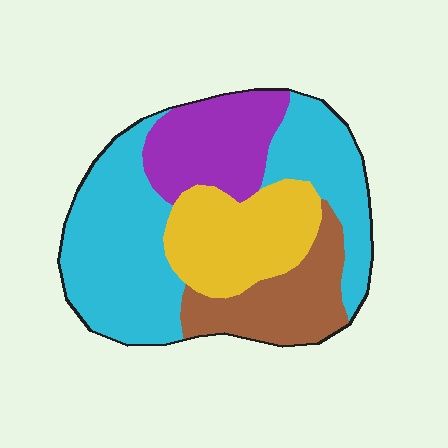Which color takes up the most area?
Cyan, at roughly 45%.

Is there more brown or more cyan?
Cyan.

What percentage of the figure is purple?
Purple takes up about one sixth (1/6) of the figure.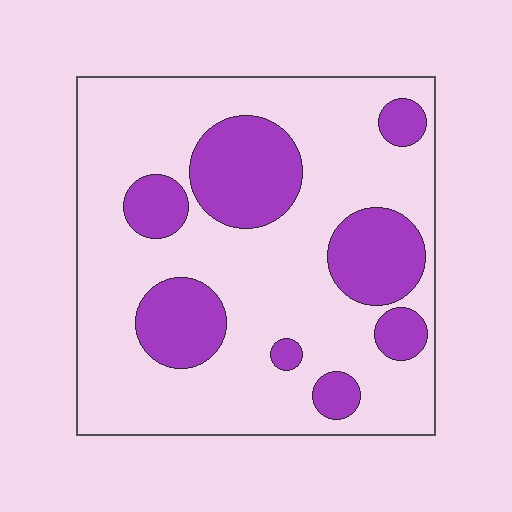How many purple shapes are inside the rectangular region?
8.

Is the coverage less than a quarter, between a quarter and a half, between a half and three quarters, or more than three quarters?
Between a quarter and a half.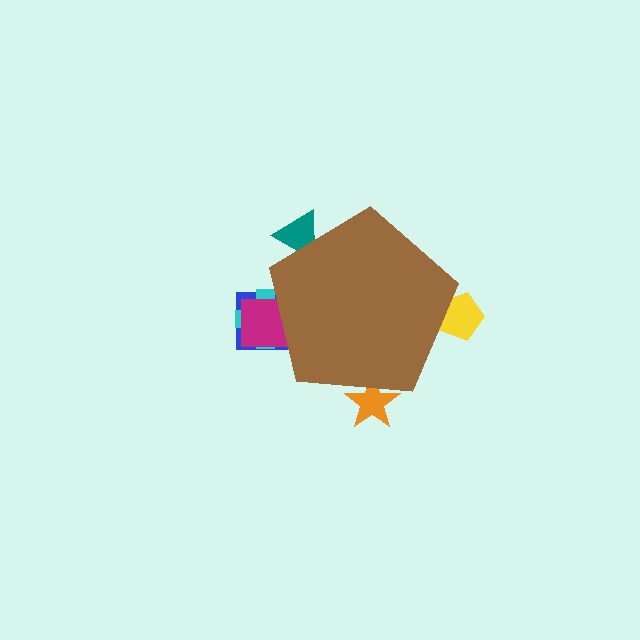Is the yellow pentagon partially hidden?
Yes, the yellow pentagon is partially hidden behind the brown pentagon.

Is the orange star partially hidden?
Yes, the orange star is partially hidden behind the brown pentagon.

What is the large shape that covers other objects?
A brown pentagon.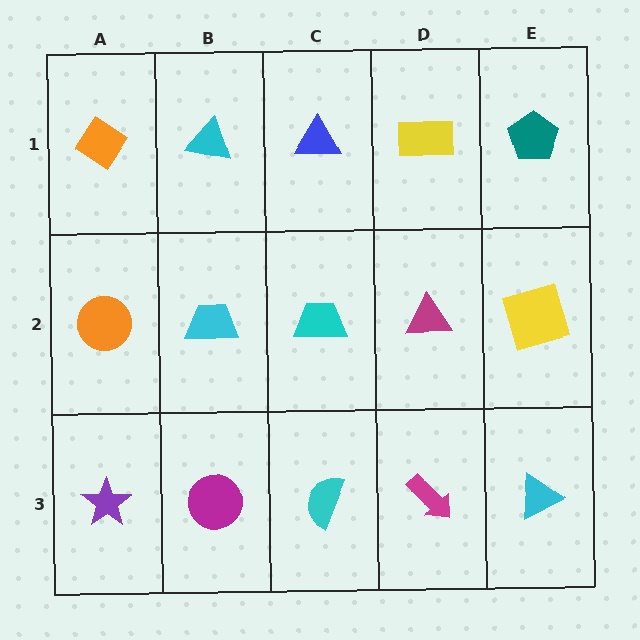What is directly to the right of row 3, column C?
A magenta arrow.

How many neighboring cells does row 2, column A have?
3.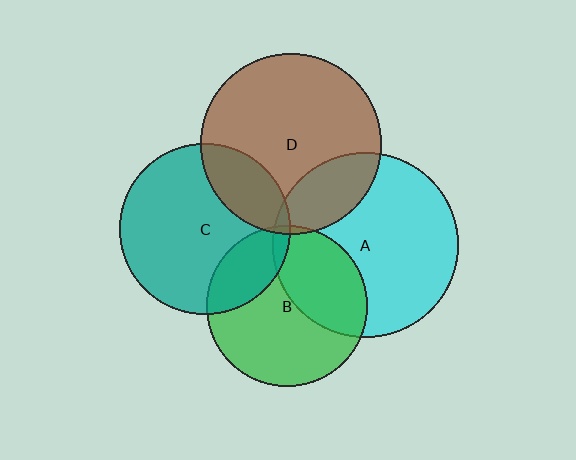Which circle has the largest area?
Circle A (cyan).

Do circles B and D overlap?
Yes.